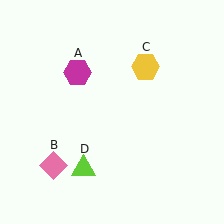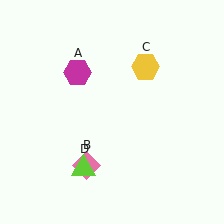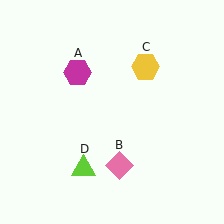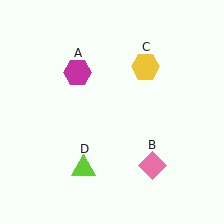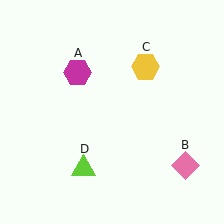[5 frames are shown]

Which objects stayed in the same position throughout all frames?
Magenta hexagon (object A) and yellow hexagon (object C) and lime triangle (object D) remained stationary.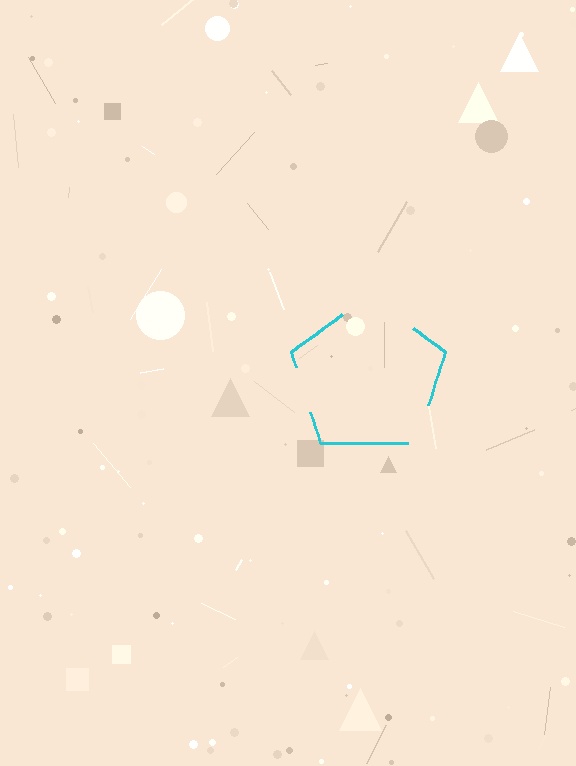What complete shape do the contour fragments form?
The contour fragments form a pentagon.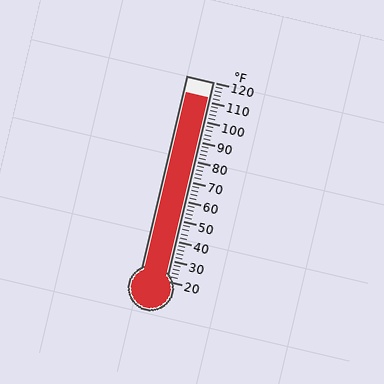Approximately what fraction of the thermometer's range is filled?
The thermometer is filled to approximately 90% of its range.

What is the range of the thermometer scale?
The thermometer scale ranges from 20°F to 120°F.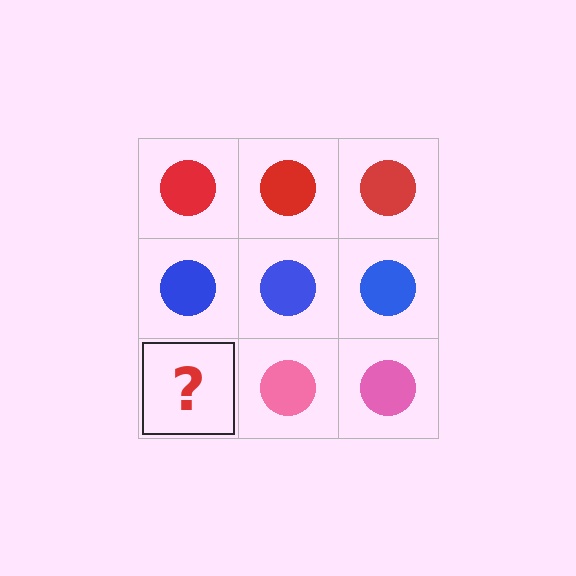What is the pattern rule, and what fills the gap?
The rule is that each row has a consistent color. The gap should be filled with a pink circle.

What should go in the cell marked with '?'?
The missing cell should contain a pink circle.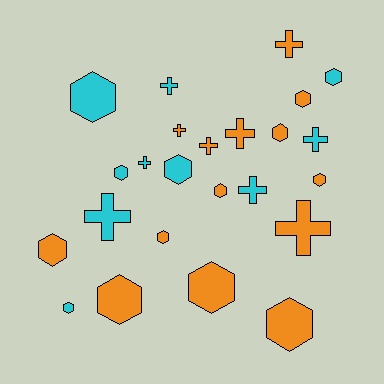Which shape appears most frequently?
Hexagon, with 14 objects.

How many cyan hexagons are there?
There are 5 cyan hexagons.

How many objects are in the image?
There are 24 objects.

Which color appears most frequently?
Orange, with 14 objects.